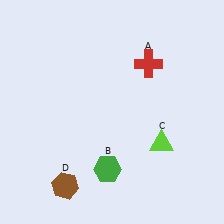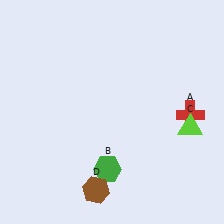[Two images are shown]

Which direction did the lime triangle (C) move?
The lime triangle (C) moved right.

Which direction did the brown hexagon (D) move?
The brown hexagon (D) moved right.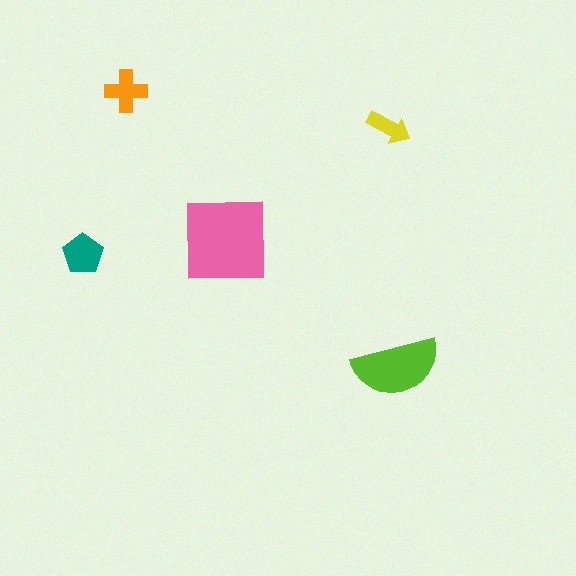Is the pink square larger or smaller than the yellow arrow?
Larger.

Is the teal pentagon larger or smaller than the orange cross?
Larger.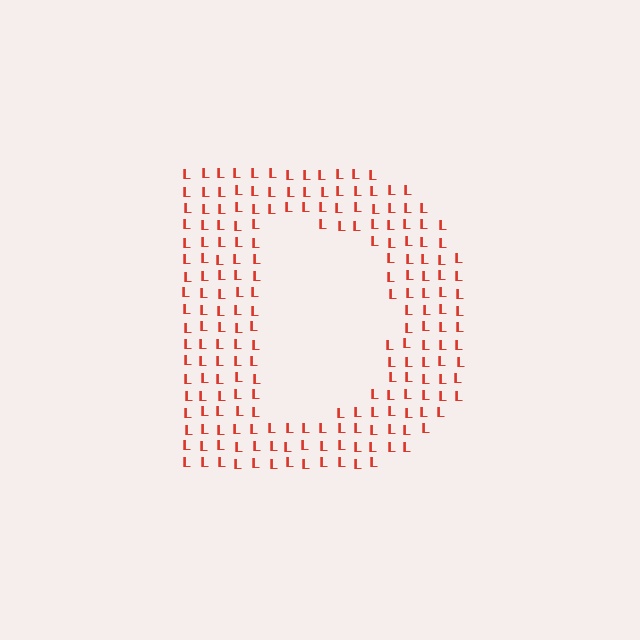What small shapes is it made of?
It is made of small letter L's.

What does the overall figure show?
The overall figure shows the letter D.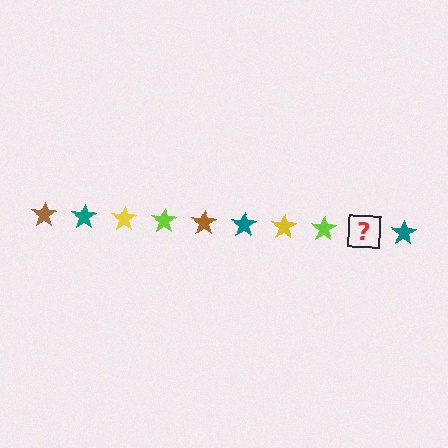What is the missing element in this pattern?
The missing element is a brown star.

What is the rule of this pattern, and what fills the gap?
The rule is that the pattern cycles through brown, teal, yellow, lime stars. The gap should be filled with a brown star.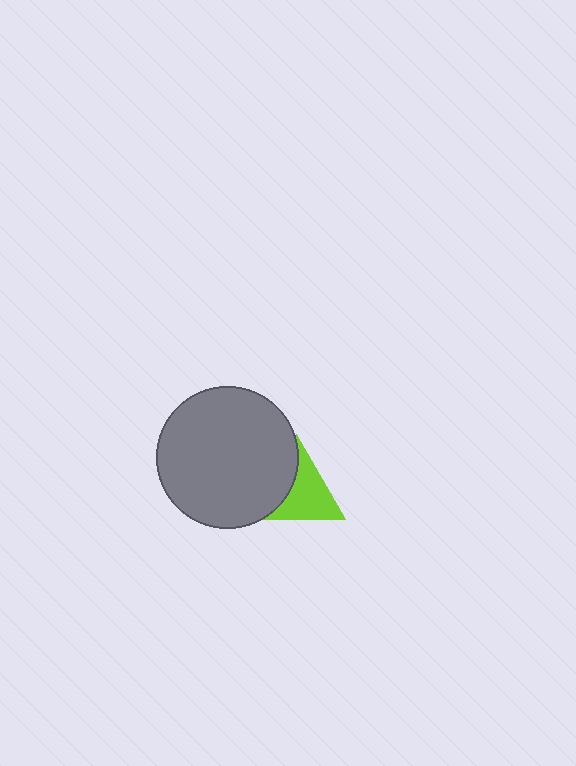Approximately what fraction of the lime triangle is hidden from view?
Roughly 38% of the lime triangle is hidden behind the gray circle.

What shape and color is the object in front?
The object in front is a gray circle.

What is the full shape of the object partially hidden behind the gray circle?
The partially hidden object is a lime triangle.